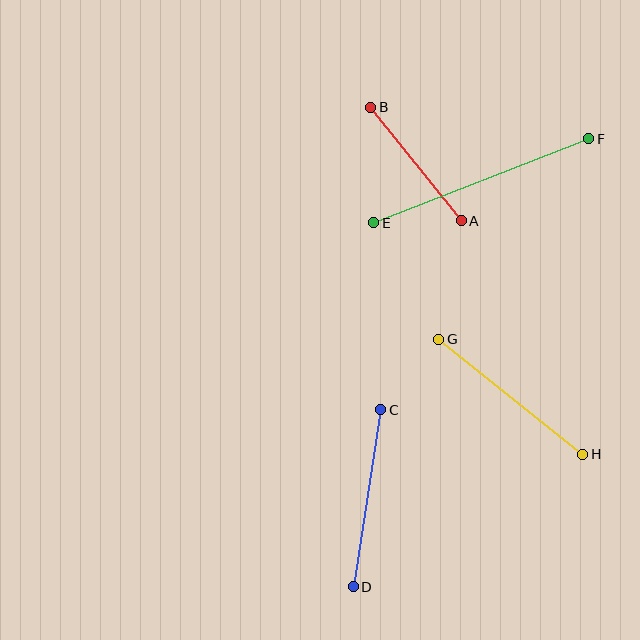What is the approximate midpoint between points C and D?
The midpoint is at approximately (367, 498) pixels.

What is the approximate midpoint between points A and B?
The midpoint is at approximately (416, 164) pixels.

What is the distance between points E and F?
The distance is approximately 231 pixels.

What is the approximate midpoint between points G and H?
The midpoint is at approximately (511, 397) pixels.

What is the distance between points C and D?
The distance is approximately 179 pixels.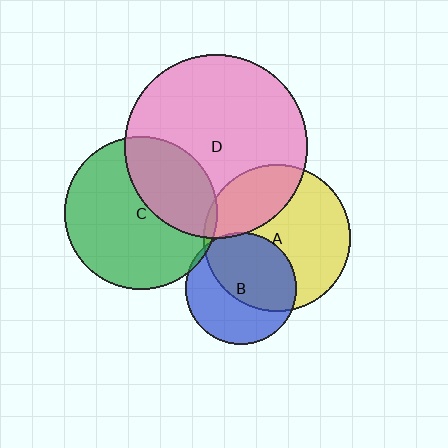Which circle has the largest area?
Circle D (pink).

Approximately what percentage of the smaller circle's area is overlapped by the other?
Approximately 5%.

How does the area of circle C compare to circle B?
Approximately 1.9 times.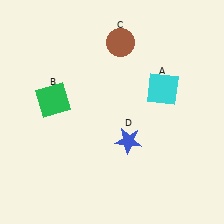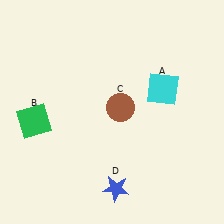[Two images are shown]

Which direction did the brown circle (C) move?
The brown circle (C) moved down.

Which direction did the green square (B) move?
The green square (B) moved down.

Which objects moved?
The objects that moved are: the green square (B), the brown circle (C), the blue star (D).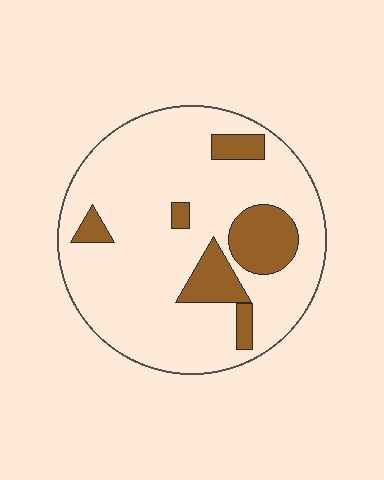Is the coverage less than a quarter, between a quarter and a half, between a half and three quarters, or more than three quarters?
Less than a quarter.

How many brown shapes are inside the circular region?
6.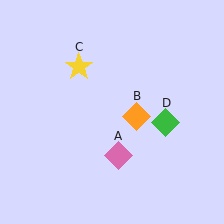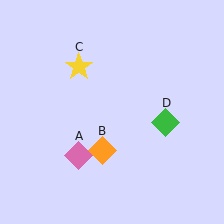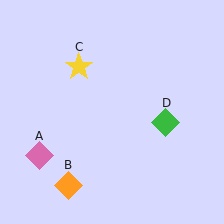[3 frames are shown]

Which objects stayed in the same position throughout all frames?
Yellow star (object C) and green diamond (object D) remained stationary.